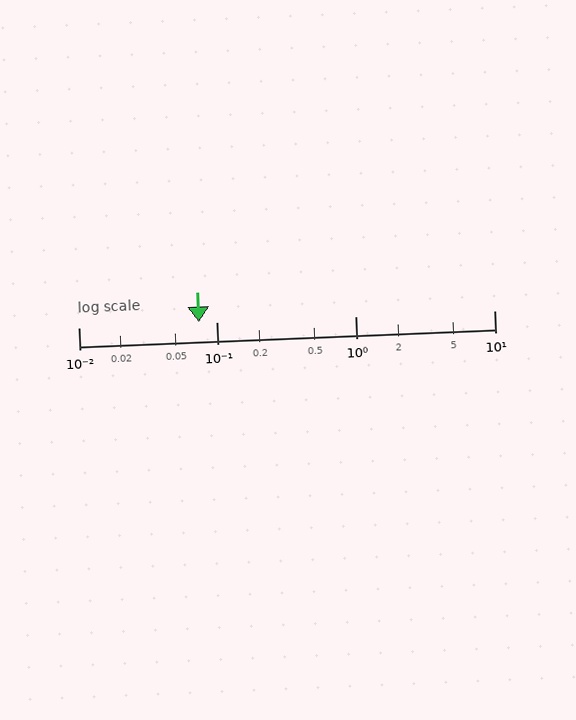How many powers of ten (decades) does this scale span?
The scale spans 3 decades, from 0.01 to 10.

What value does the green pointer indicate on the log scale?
The pointer indicates approximately 0.074.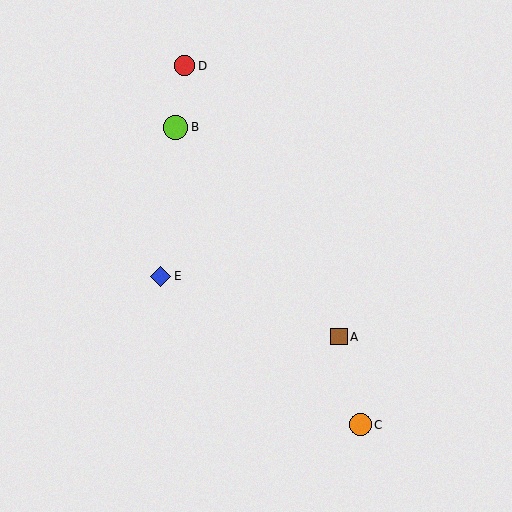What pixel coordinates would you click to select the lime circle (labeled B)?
Click at (176, 127) to select the lime circle B.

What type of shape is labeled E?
Shape E is a blue diamond.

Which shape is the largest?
The lime circle (labeled B) is the largest.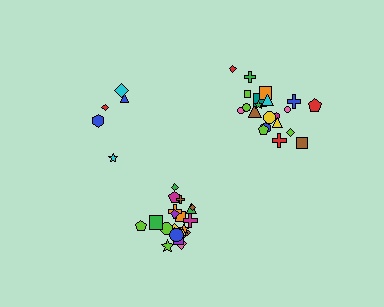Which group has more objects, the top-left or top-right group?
The top-right group.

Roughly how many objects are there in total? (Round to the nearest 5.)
Roughly 50 objects in total.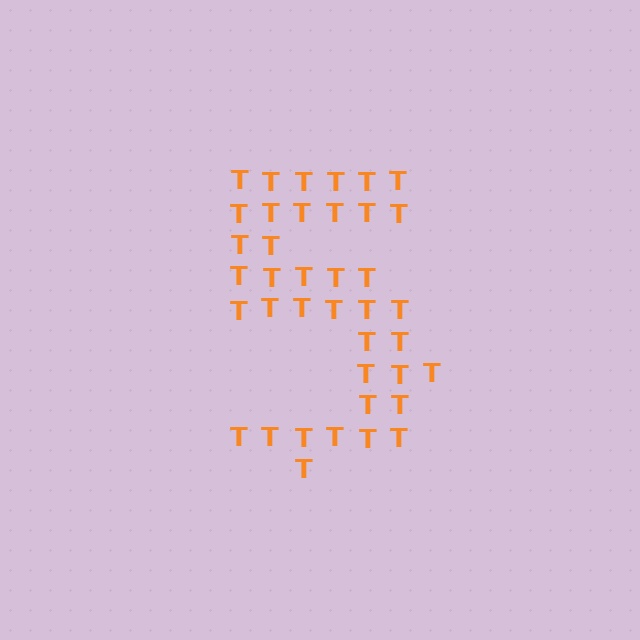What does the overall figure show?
The overall figure shows the digit 5.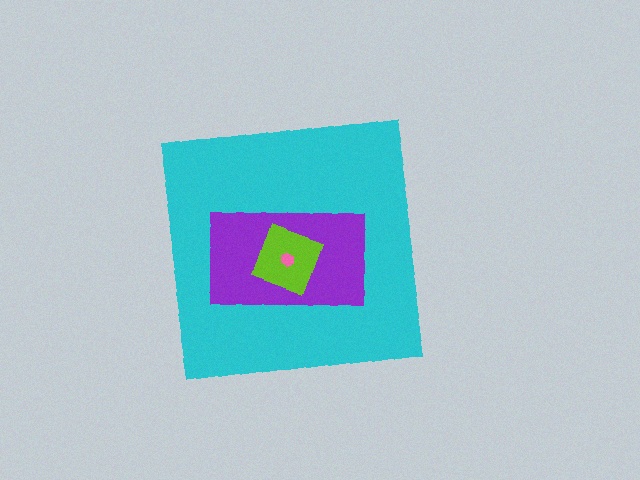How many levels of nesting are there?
4.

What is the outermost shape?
The cyan square.